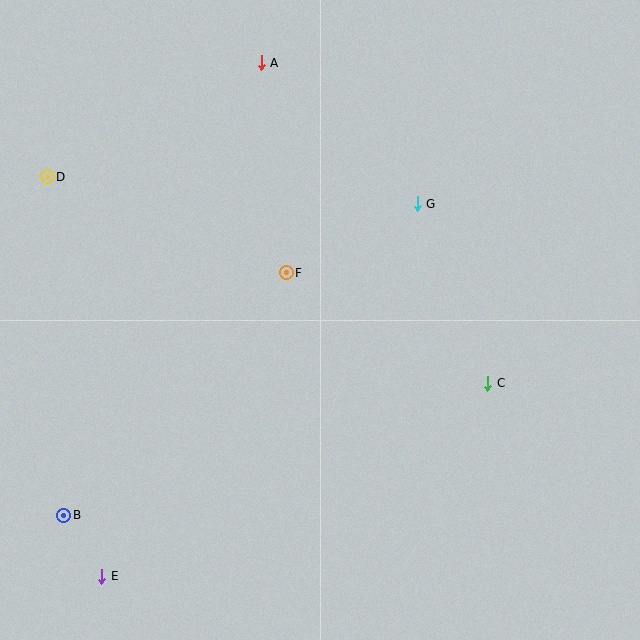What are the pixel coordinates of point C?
Point C is at (488, 383).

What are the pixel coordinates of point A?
Point A is at (261, 63).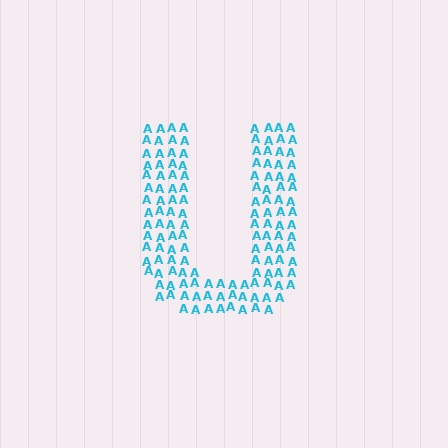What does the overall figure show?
The overall figure shows the letter U.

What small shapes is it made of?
It is made of small letter A's.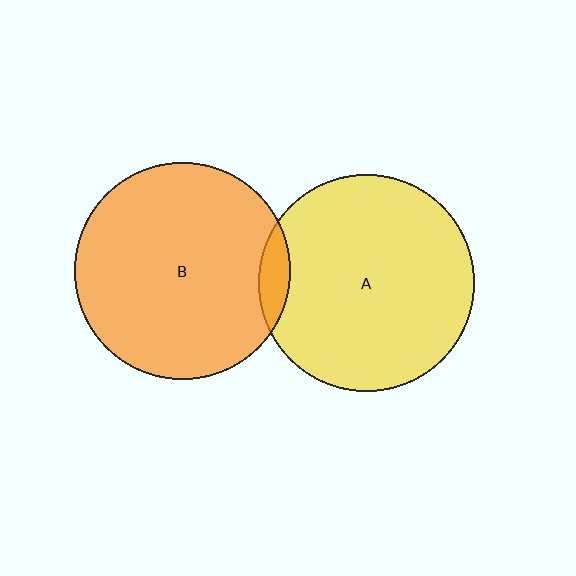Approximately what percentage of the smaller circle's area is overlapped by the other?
Approximately 5%.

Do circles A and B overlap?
Yes.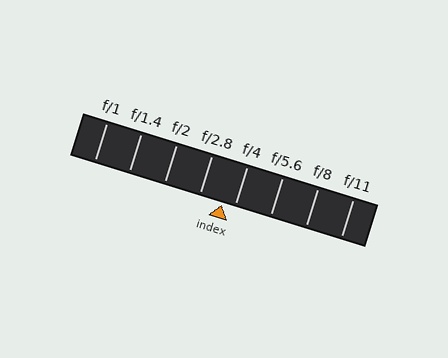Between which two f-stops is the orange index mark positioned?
The index mark is between f/2.8 and f/4.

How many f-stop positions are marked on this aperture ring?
There are 8 f-stop positions marked.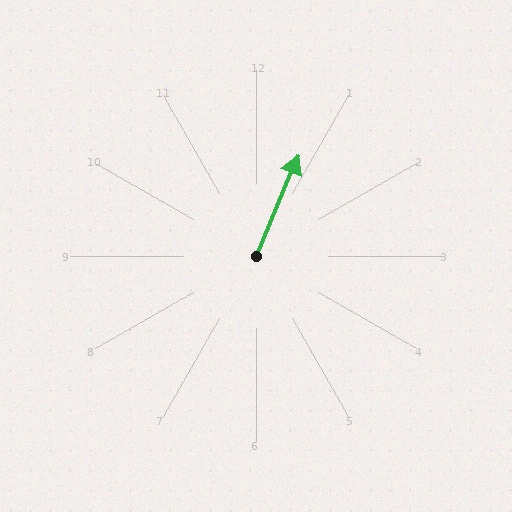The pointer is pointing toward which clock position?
Roughly 1 o'clock.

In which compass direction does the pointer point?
Northeast.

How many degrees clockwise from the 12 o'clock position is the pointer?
Approximately 23 degrees.